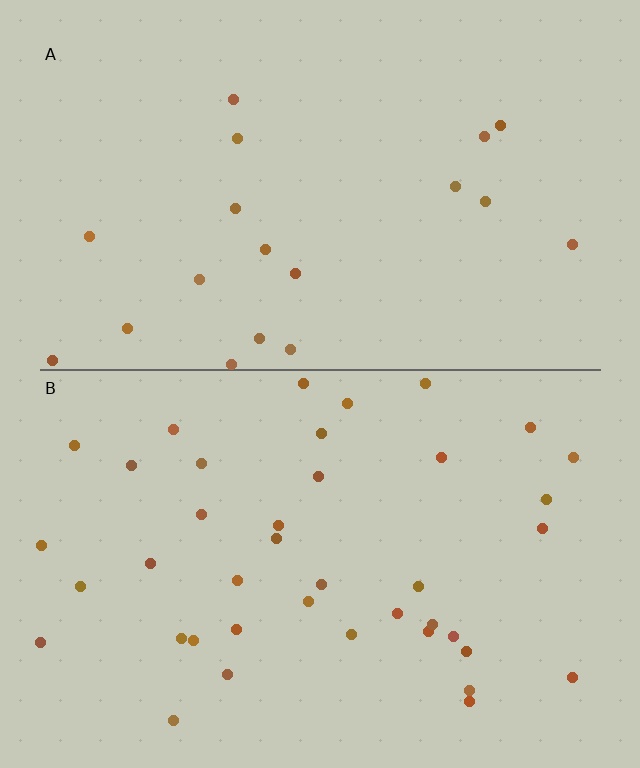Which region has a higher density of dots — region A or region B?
B (the bottom).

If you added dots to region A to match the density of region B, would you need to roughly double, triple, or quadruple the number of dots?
Approximately double.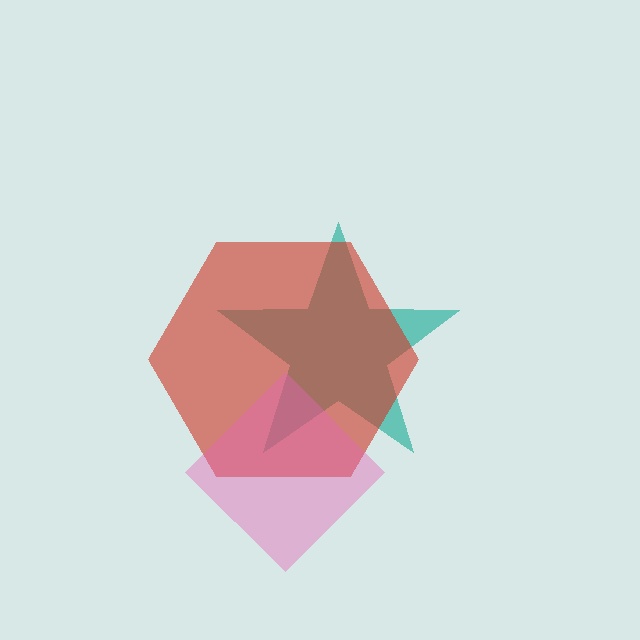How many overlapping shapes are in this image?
There are 3 overlapping shapes in the image.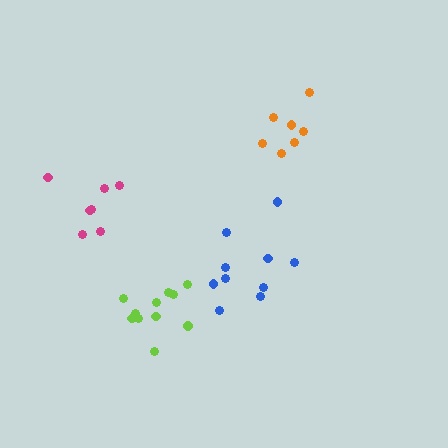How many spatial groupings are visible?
There are 4 spatial groupings.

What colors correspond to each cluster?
The clusters are colored: orange, lime, magenta, blue.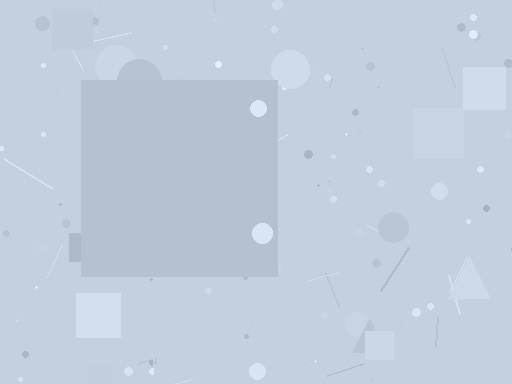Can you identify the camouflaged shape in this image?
The camouflaged shape is a square.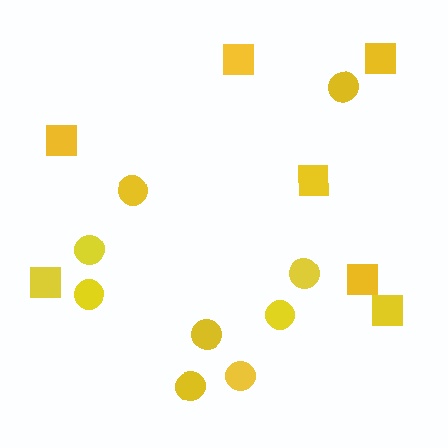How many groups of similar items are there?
There are 2 groups: one group of circles (9) and one group of squares (7).